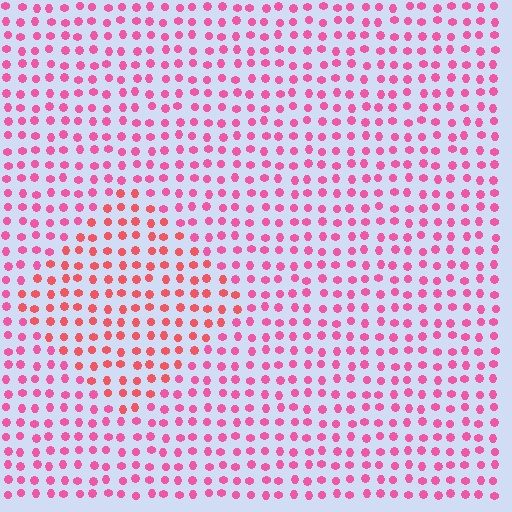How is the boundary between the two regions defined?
The boundary is defined purely by a slight shift in hue (about 26 degrees). Spacing, size, and orientation are identical on both sides.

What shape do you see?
I see a diamond.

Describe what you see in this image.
The image is filled with small pink elements in a uniform arrangement. A diamond-shaped region is visible where the elements are tinted to a slightly different hue, forming a subtle color boundary.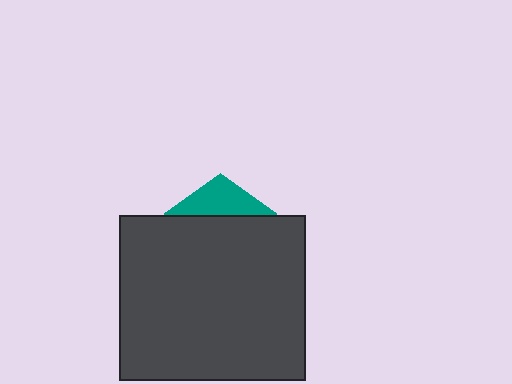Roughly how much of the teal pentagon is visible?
A small part of it is visible (roughly 30%).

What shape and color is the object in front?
The object in front is a dark gray rectangle.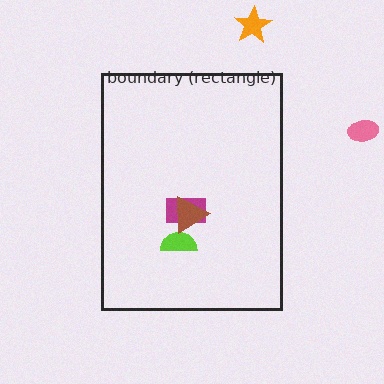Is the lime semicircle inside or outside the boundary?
Inside.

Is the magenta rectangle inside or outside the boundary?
Inside.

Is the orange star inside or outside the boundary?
Outside.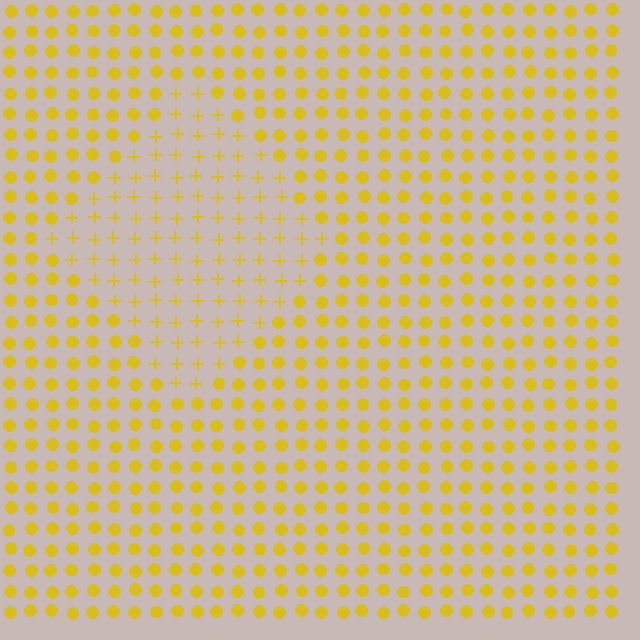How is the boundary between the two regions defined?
The boundary is defined by a change in element shape: plus signs inside vs. circles outside. All elements share the same color and spacing.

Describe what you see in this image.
The image is filled with small yellow elements arranged in a uniform grid. A diamond-shaped region contains plus signs, while the surrounding area contains circles. The boundary is defined purely by the change in element shape.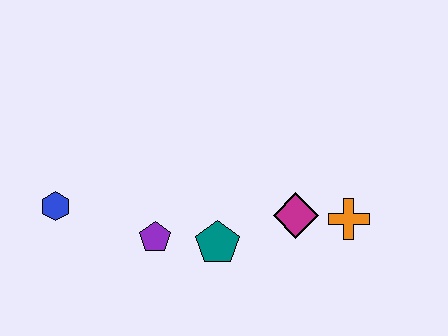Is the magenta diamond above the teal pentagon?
Yes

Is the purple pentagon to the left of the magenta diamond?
Yes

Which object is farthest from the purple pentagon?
The orange cross is farthest from the purple pentagon.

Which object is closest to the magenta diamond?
The orange cross is closest to the magenta diamond.